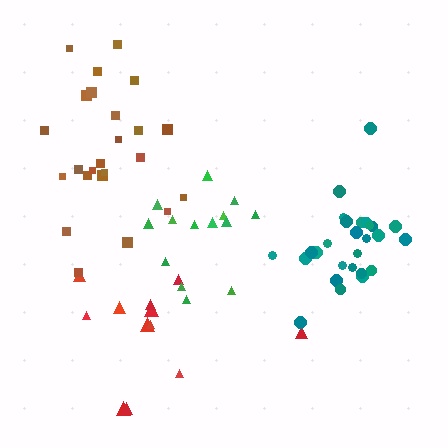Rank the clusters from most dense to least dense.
teal, brown, red, green.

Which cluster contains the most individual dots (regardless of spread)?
Teal (27).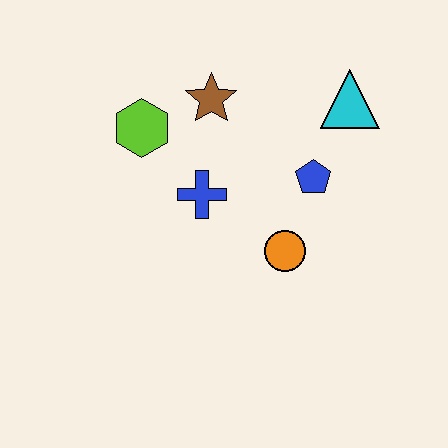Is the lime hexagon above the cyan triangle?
No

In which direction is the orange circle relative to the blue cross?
The orange circle is to the right of the blue cross.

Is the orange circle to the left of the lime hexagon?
No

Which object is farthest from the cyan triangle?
The lime hexagon is farthest from the cyan triangle.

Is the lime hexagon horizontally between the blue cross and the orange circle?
No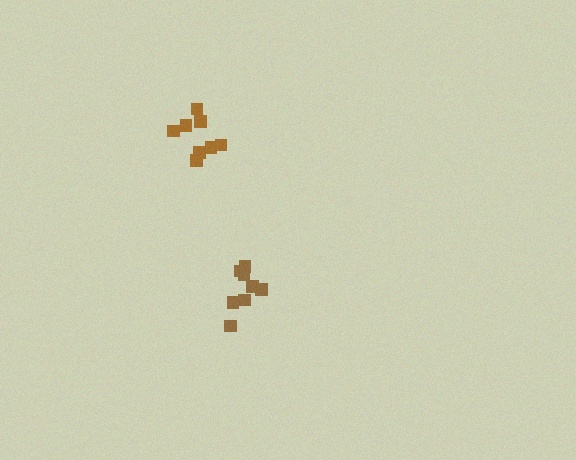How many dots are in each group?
Group 1: 8 dots, Group 2: 8 dots (16 total).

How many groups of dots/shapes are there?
There are 2 groups.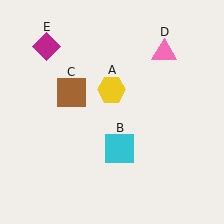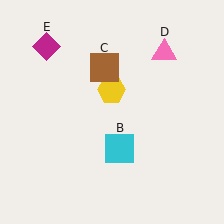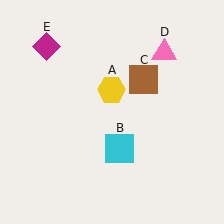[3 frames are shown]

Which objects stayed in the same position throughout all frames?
Yellow hexagon (object A) and cyan square (object B) and pink triangle (object D) and magenta diamond (object E) remained stationary.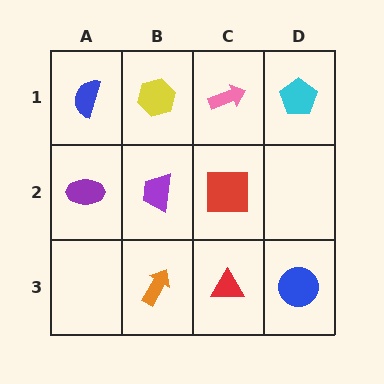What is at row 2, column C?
A red square.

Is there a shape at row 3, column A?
No, that cell is empty.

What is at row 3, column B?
An orange arrow.